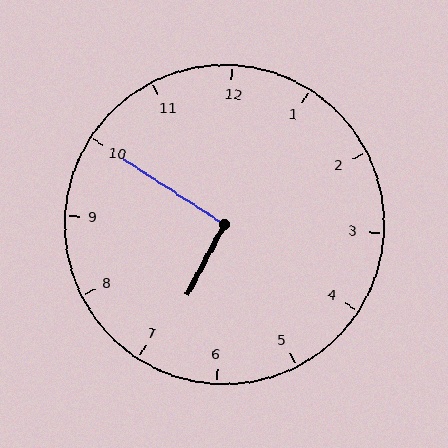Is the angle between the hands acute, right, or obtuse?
It is right.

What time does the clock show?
6:50.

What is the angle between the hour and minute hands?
Approximately 95 degrees.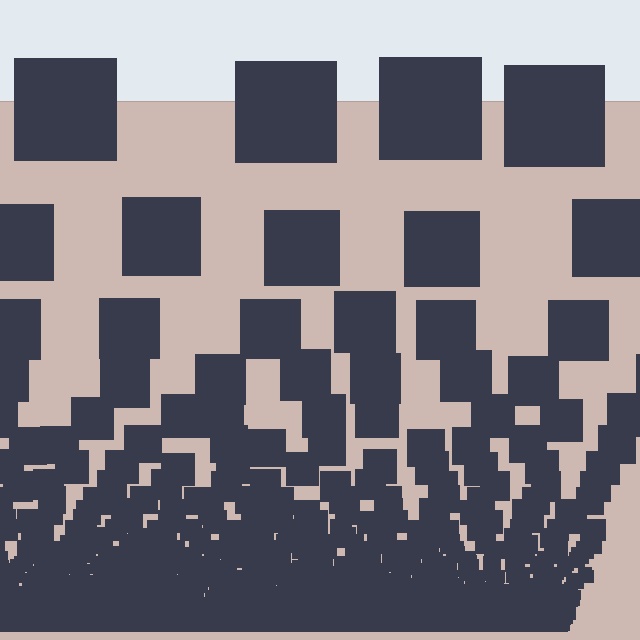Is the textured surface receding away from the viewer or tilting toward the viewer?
The surface appears to tilt toward the viewer. Texture elements get larger and sparser toward the top.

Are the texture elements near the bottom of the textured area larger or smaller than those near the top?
Smaller. The gradient is inverted — elements near the bottom are smaller and denser.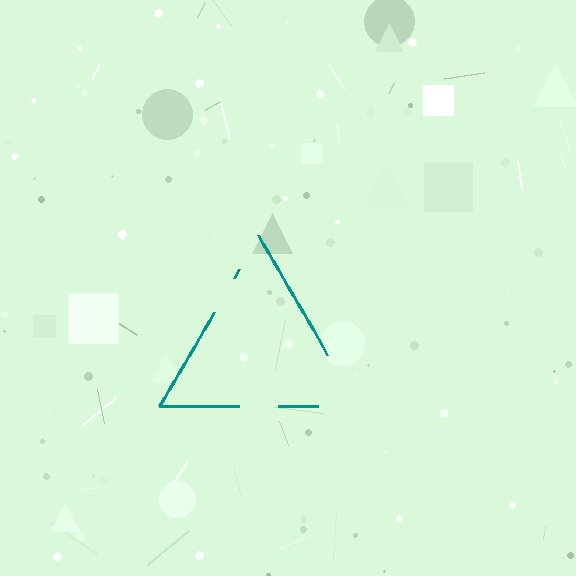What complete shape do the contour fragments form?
The contour fragments form a triangle.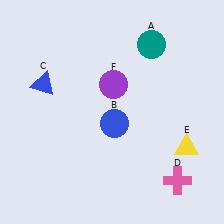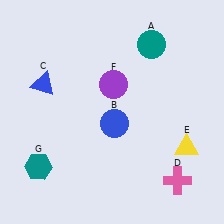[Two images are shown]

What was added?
A teal hexagon (G) was added in Image 2.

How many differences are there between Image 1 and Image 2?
There is 1 difference between the two images.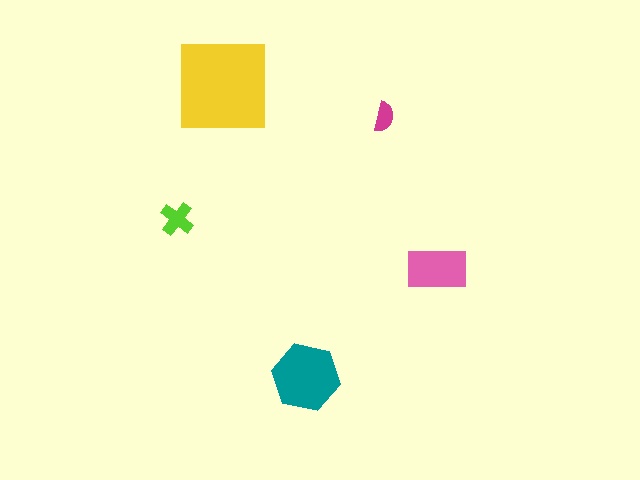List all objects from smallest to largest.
The magenta semicircle, the lime cross, the pink rectangle, the teal hexagon, the yellow square.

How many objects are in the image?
There are 5 objects in the image.